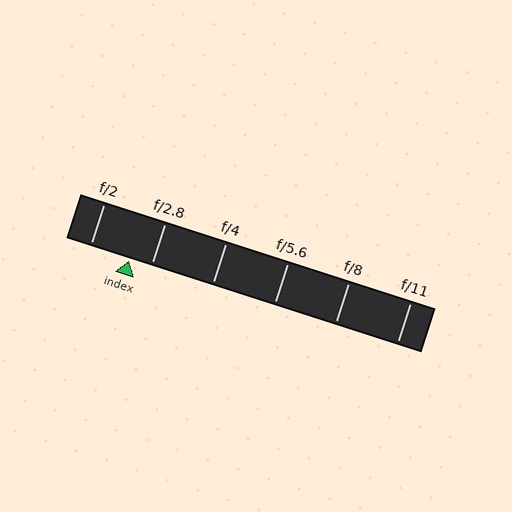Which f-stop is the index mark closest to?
The index mark is closest to f/2.8.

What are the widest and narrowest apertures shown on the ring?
The widest aperture shown is f/2 and the narrowest is f/11.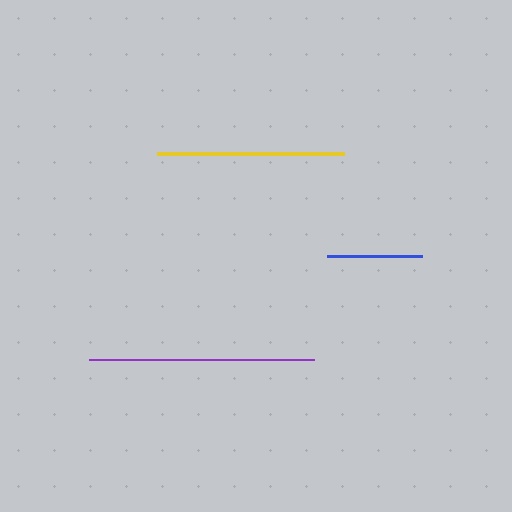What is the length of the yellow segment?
The yellow segment is approximately 186 pixels long.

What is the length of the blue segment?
The blue segment is approximately 95 pixels long.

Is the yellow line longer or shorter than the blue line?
The yellow line is longer than the blue line.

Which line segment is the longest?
The purple line is the longest at approximately 225 pixels.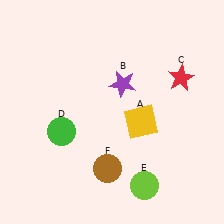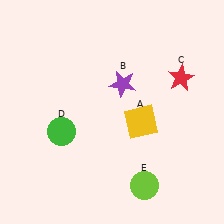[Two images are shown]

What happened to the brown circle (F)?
The brown circle (F) was removed in Image 2. It was in the bottom-left area of Image 1.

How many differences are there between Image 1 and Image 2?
There is 1 difference between the two images.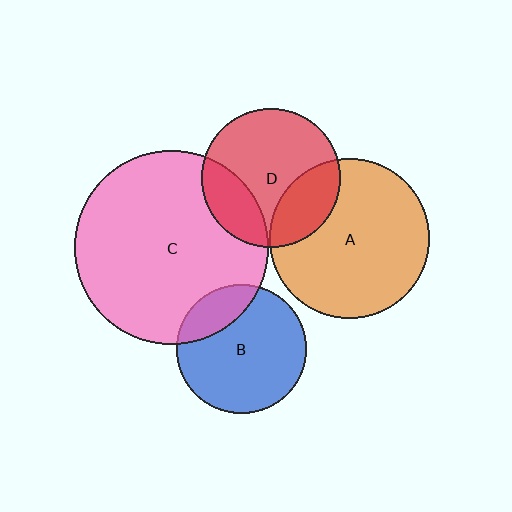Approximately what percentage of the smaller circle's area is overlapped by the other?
Approximately 25%.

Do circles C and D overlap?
Yes.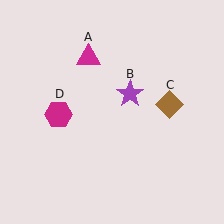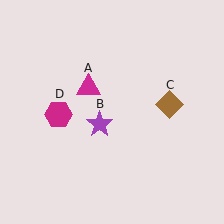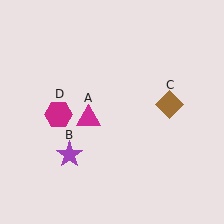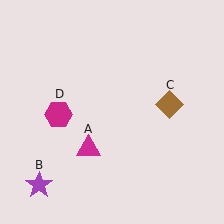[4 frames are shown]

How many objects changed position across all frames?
2 objects changed position: magenta triangle (object A), purple star (object B).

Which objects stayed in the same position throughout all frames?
Brown diamond (object C) and magenta hexagon (object D) remained stationary.